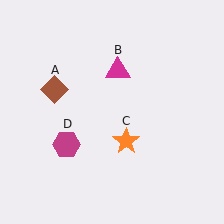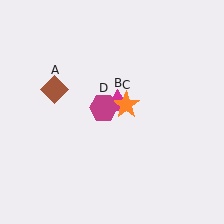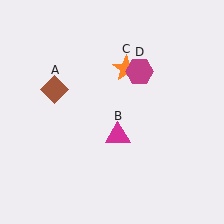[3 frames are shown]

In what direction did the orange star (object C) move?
The orange star (object C) moved up.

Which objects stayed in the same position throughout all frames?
Brown diamond (object A) remained stationary.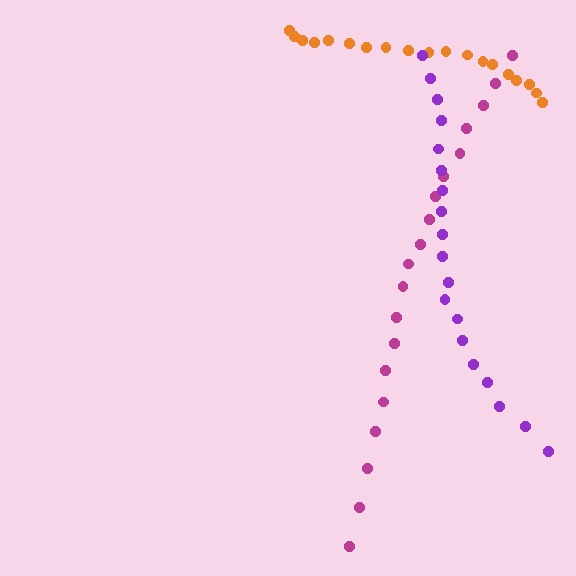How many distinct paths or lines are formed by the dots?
There are 3 distinct paths.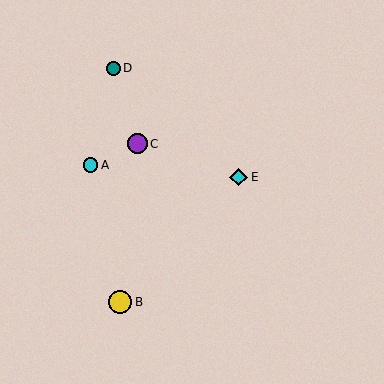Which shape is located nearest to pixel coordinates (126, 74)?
The teal circle (labeled D) at (113, 68) is nearest to that location.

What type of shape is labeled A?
Shape A is a cyan circle.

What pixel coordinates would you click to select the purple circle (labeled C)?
Click at (137, 144) to select the purple circle C.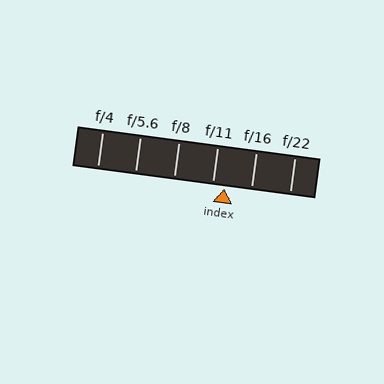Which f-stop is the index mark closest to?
The index mark is closest to f/11.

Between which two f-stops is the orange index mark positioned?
The index mark is between f/11 and f/16.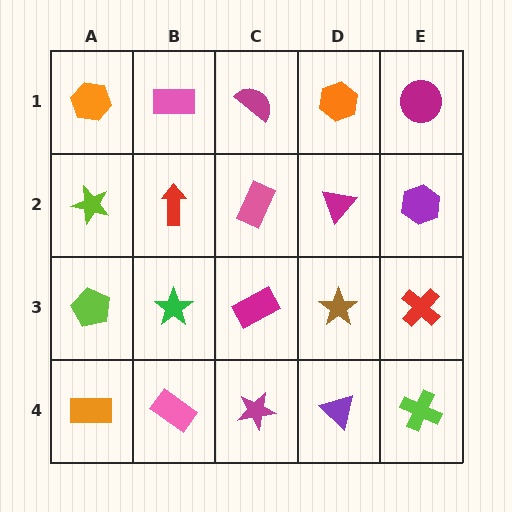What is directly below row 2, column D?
A brown star.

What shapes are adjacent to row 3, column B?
A red arrow (row 2, column B), a pink rectangle (row 4, column B), a lime pentagon (row 3, column A), a magenta rectangle (row 3, column C).